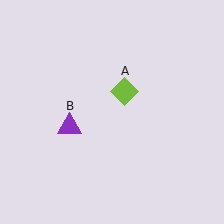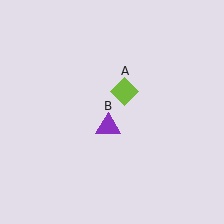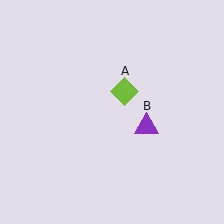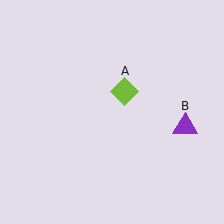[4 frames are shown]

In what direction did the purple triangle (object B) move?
The purple triangle (object B) moved right.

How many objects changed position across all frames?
1 object changed position: purple triangle (object B).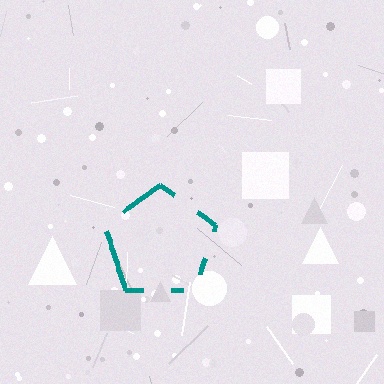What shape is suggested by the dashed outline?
The dashed outline suggests a pentagon.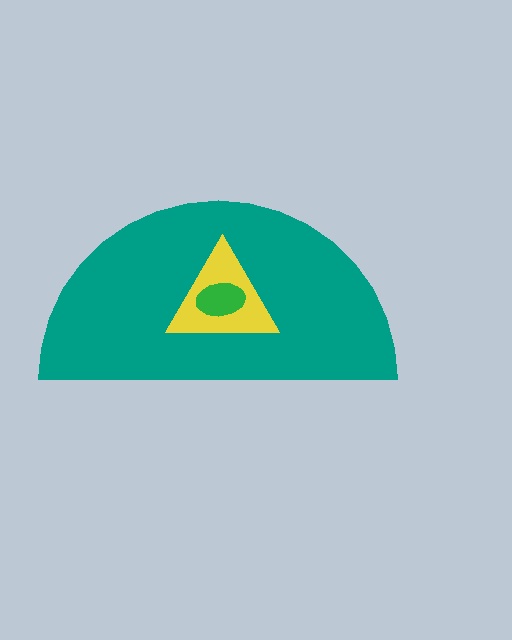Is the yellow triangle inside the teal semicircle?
Yes.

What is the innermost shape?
The green ellipse.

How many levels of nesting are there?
3.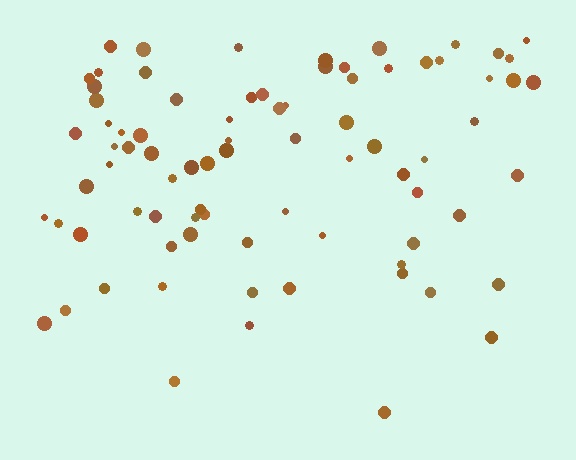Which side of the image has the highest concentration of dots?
The top.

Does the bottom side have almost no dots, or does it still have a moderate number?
Still a moderate number, just noticeably fewer than the top.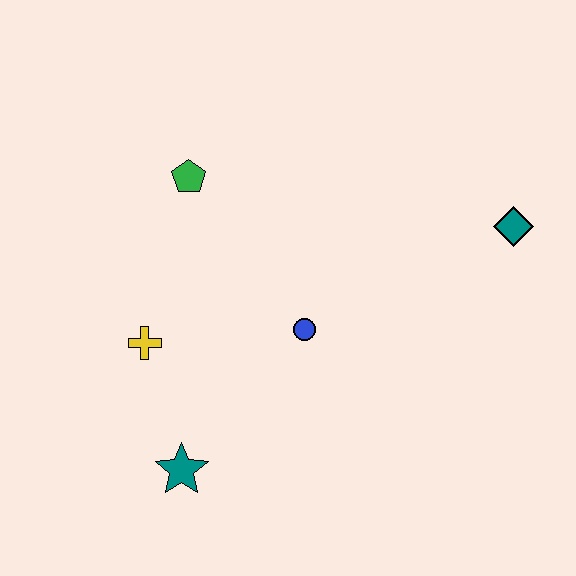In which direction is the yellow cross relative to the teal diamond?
The yellow cross is to the left of the teal diamond.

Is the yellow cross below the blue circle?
Yes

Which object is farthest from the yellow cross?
The teal diamond is farthest from the yellow cross.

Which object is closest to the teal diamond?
The blue circle is closest to the teal diamond.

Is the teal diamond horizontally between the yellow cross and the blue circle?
No